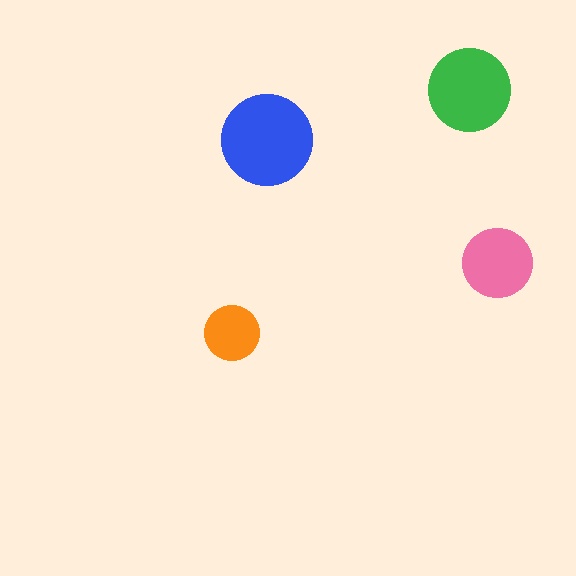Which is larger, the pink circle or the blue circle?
The blue one.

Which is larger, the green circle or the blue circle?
The blue one.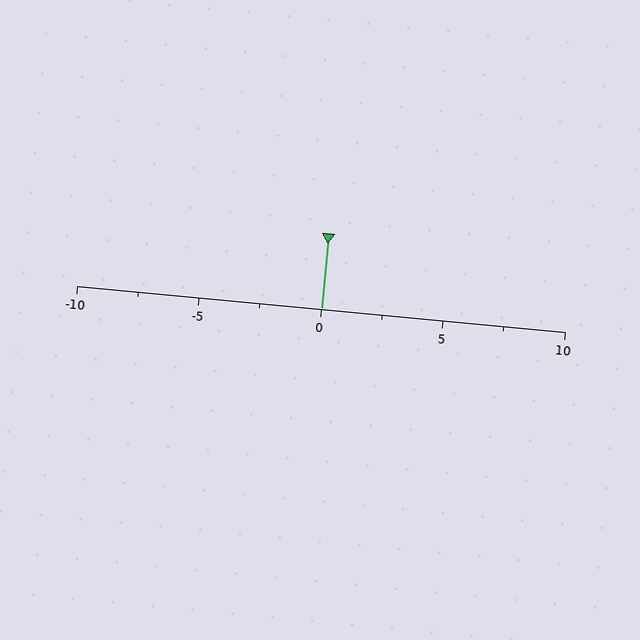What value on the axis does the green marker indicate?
The marker indicates approximately 0.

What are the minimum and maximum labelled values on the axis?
The axis runs from -10 to 10.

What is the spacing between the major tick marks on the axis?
The major ticks are spaced 5 apart.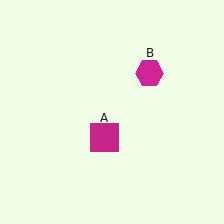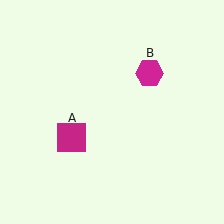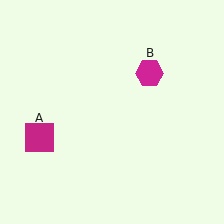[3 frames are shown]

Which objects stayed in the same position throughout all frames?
Magenta hexagon (object B) remained stationary.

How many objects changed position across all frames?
1 object changed position: magenta square (object A).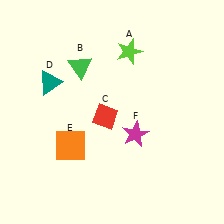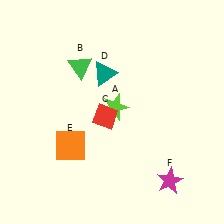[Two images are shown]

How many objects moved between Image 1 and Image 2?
3 objects moved between the two images.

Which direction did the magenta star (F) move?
The magenta star (F) moved down.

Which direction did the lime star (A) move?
The lime star (A) moved down.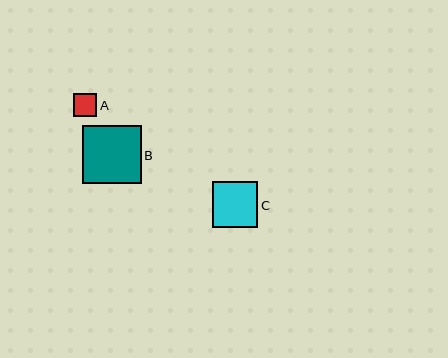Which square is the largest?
Square B is the largest with a size of approximately 58 pixels.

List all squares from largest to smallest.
From largest to smallest: B, C, A.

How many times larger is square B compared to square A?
Square B is approximately 2.5 times the size of square A.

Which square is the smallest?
Square A is the smallest with a size of approximately 24 pixels.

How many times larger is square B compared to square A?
Square B is approximately 2.5 times the size of square A.